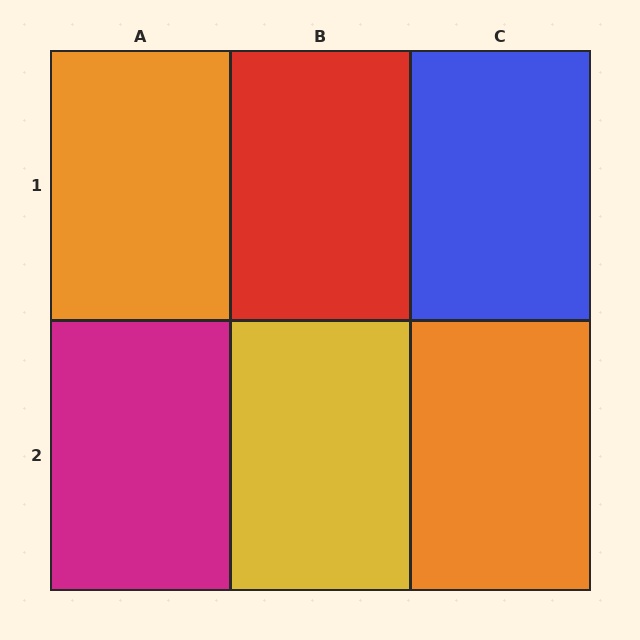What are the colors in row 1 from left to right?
Orange, red, blue.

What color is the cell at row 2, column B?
Yellow.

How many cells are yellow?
1 cell is yellow.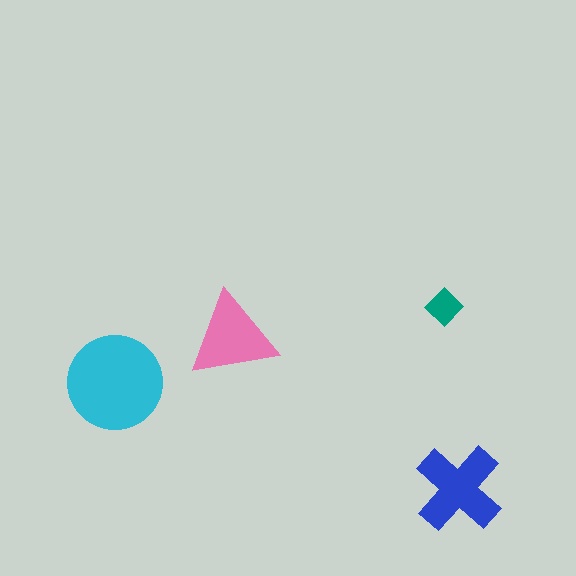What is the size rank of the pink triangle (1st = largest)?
3rd.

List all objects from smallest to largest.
The teal diamond, the pink triangle, the blue cross, the cyan circle.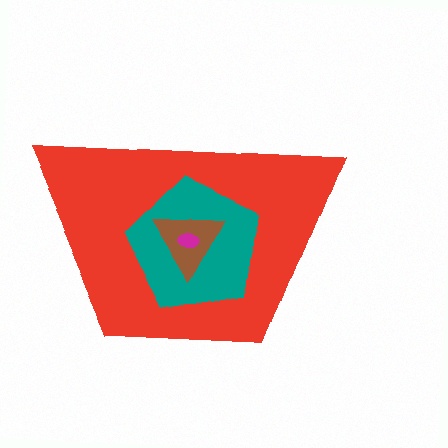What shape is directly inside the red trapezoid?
The teal pentagon.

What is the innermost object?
The magenta ellipse.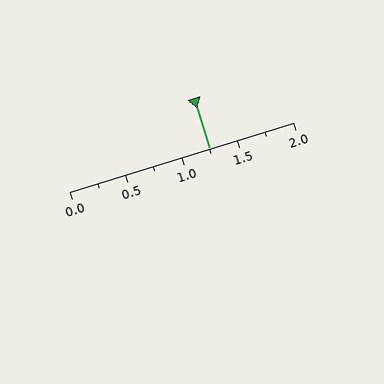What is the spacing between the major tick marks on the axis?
The major ticks are spaced 0.5 apart.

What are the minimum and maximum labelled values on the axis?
The axis runs from 0.0 to 2.0.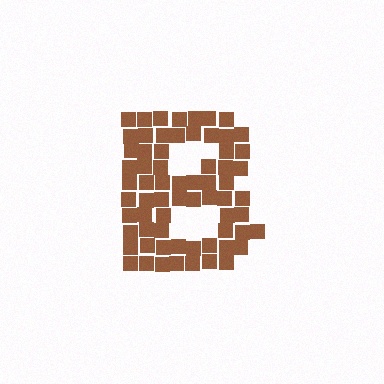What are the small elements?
The small elements are squares.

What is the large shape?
The large shape is the letter B.